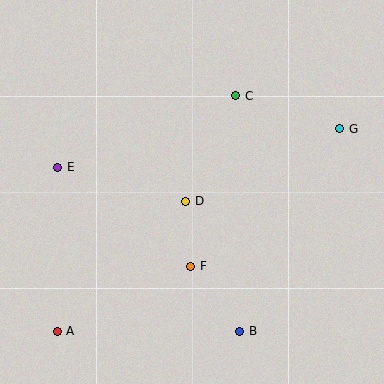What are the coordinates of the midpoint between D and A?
The midpoint between D and A is at (122, 266).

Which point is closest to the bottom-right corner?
Point B is closest to the bottom-right corner.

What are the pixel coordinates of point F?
Point F is at (191, 266).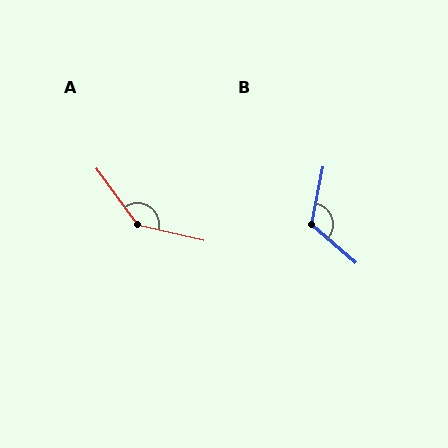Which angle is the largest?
A, at approximately 139 degrees.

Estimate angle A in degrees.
Approximately 139 degrees.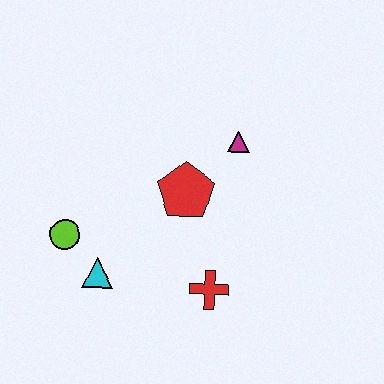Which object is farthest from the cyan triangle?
The magenta triangle is farthest from the cyan triangle.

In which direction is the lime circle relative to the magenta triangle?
The lime circle is to the left of the magenta triangle.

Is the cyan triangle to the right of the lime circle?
Yes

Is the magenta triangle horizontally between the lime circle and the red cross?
No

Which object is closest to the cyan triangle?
The lime circle is closest to the cyan triangle.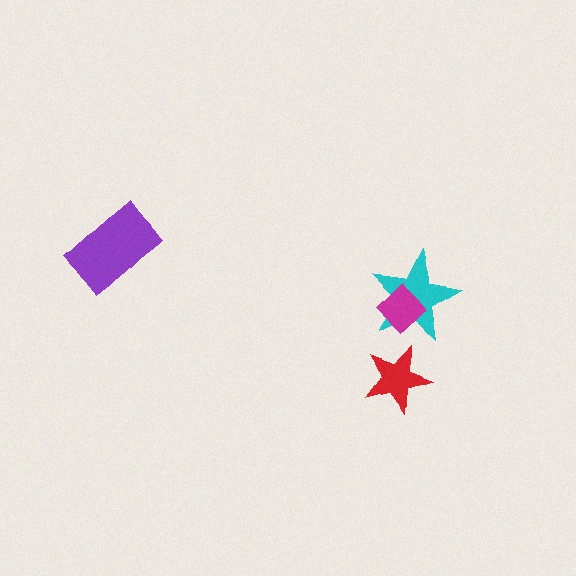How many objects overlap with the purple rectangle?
0 objects overlap with the purple rectangle.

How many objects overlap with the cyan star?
1 object overlaps with the cyan star.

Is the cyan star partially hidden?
Yes, it is partially covered by another shape.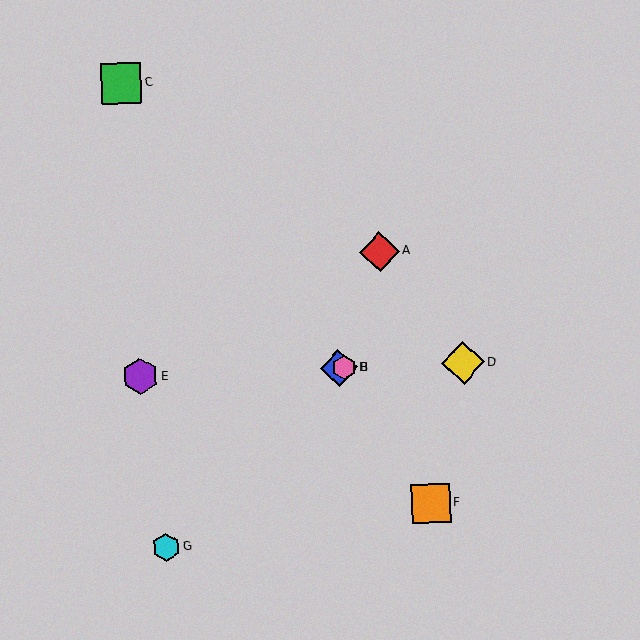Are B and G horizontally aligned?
No, B is at y≈368 and G is at y≈547.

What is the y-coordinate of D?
Object D is at y≈363.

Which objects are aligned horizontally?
Objects B, D, E, H are aligned horizontally.